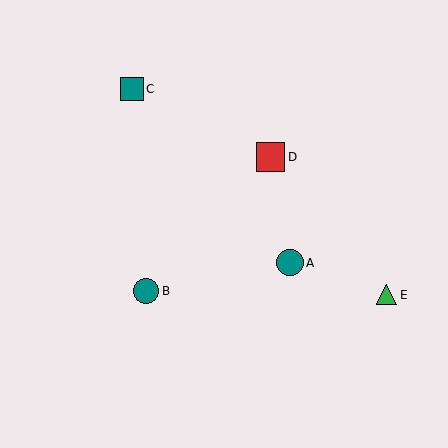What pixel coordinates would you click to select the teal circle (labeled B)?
Click at (146, 291) to select the teal circle B.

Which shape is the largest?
The red square (labeled D) is the largest.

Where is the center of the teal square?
The center of the teal square is at (132, 89).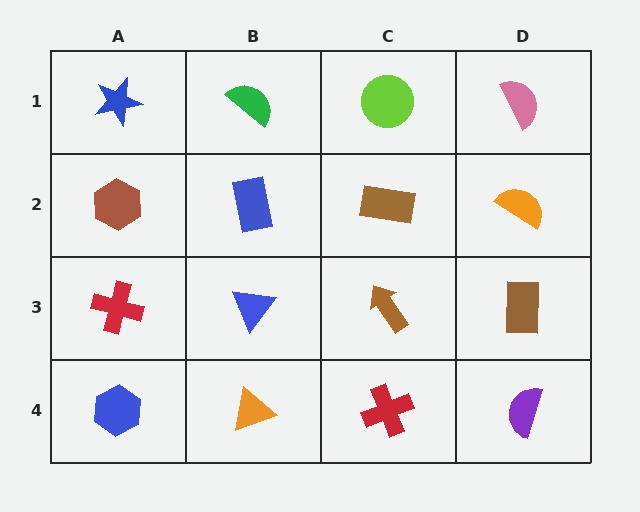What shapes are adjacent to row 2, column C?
A lime circle (row 1, column C), a brown arrow (row 3, column C), a blue rectangle (row 2, column B), an orange semicircle (row 2, column D).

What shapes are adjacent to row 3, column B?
A blue rectangle (row 2, column B), an orange triangle (row 4, column B), a red cross (row 3, column A), a brown arrow (row 3, column C).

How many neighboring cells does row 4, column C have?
3.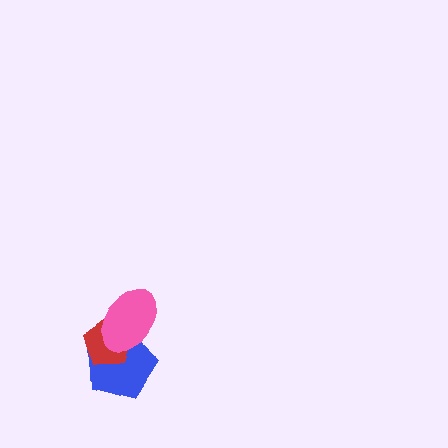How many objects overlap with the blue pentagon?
2 objects overlap with the blue pentagon.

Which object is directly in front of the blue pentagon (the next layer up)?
The red pentagon is directly in front of the blue pentagon.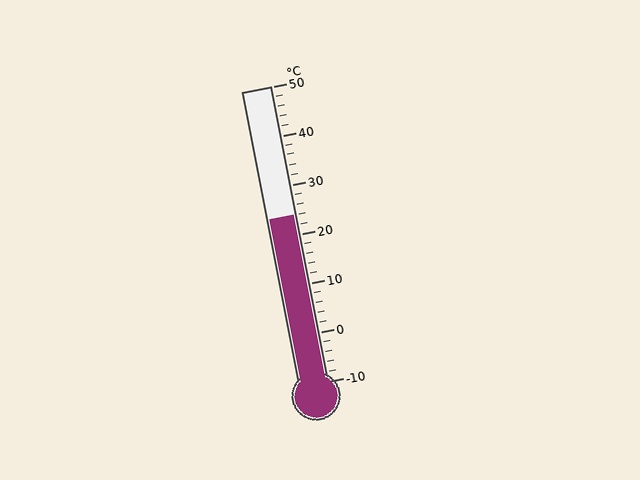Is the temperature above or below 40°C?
The temperature is below 40°C.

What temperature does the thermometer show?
The thermometer shows approximately 24°C.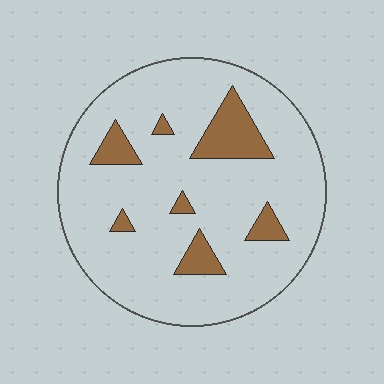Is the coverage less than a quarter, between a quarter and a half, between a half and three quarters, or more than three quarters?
Less than a quarter.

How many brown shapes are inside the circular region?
7.